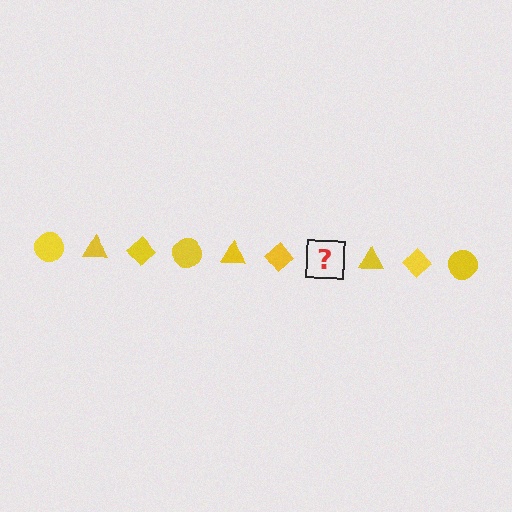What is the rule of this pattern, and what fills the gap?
The rule is that the pattern cycles through circle, triangle, diamond shapes in yellow. The gap should be filled with a yellow circle.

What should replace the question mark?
The question mark should be replaced with a yellow circle.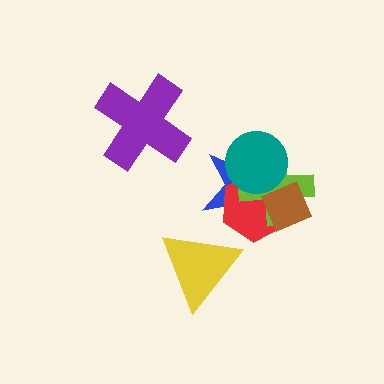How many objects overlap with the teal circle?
3 objects overlap with the teal circle.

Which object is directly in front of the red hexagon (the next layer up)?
The lime cross is directly in front of the red hexagon.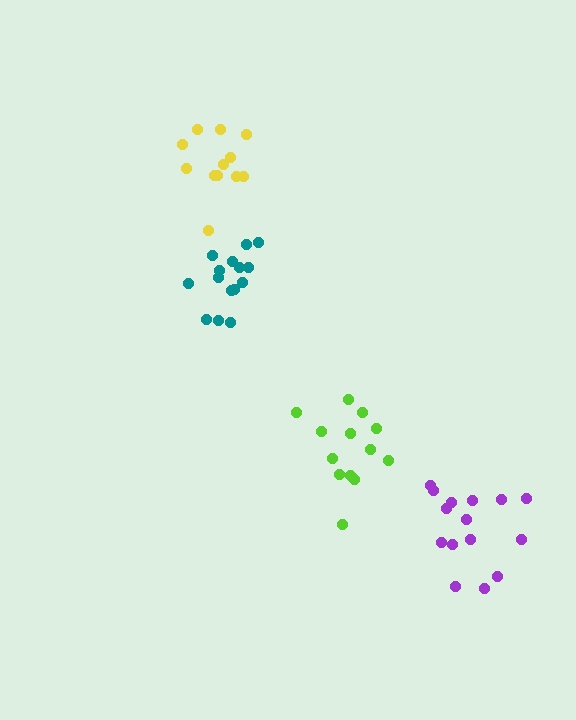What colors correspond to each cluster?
The clusters are colored: lime, purple, yellow, teal.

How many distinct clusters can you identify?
There are 4 distinct clusters.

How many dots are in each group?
Group 1: 13 dots, Group 2: 15 dots, Group 3: 12 dots, Group 4: 15 dots (55 total).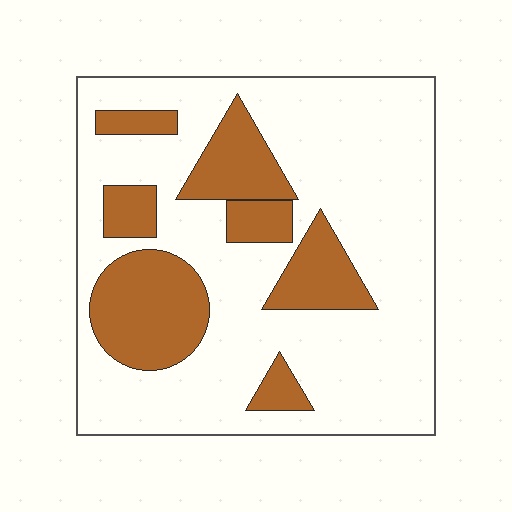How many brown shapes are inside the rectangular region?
7.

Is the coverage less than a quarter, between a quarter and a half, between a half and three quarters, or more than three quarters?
Between a quarter and a half.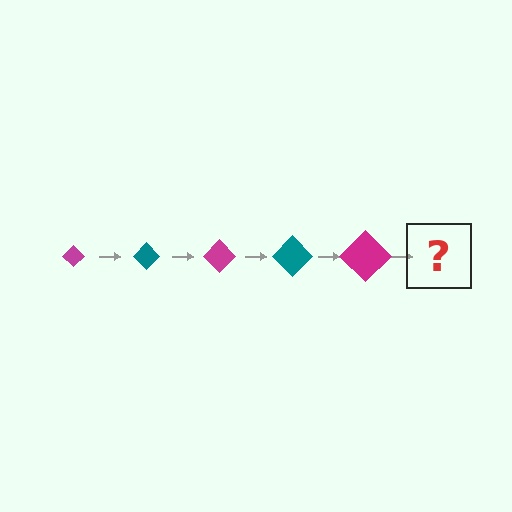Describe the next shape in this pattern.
It should be a teal diamond, larger than the previous one.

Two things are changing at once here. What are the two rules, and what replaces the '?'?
The two rules are that the diamond grows larger each step and the color cycles through magenta and teal. The '?' should be a teal diamond, larger than the previous one.